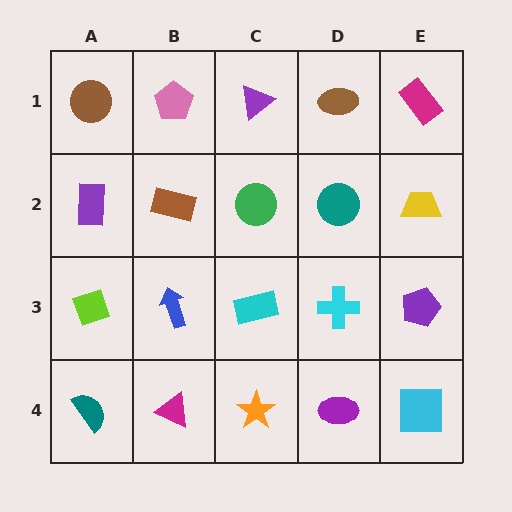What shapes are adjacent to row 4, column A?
A lime diamond (row 3, column A), a magenta triangle (row 4, column B).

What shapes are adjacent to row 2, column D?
A brown ellipse (row 1, column D), a cyan cross (row 3, column D), a green circle (row 2, column C), a yellow trapezoid (row 2, column E).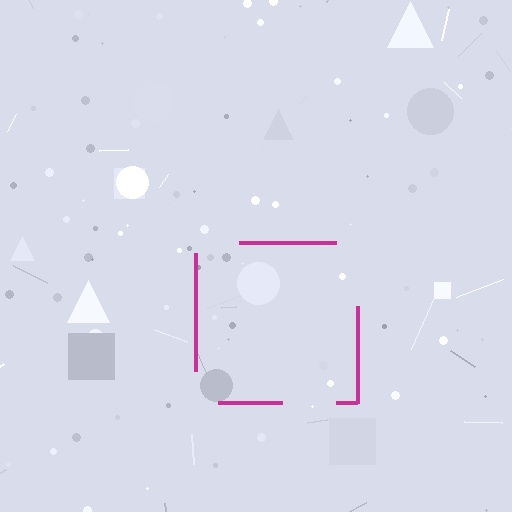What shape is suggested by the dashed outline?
The dashed outline suggests a square.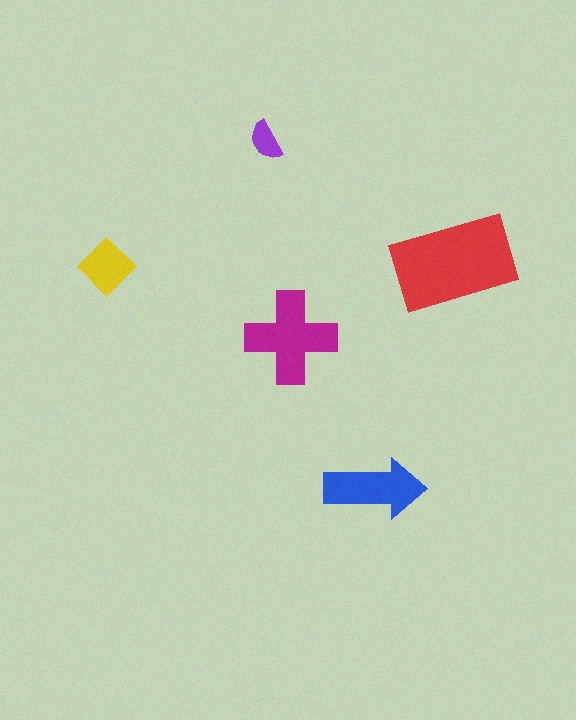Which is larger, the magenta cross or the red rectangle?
The red rectangle.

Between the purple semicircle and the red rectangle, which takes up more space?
The red rectangle.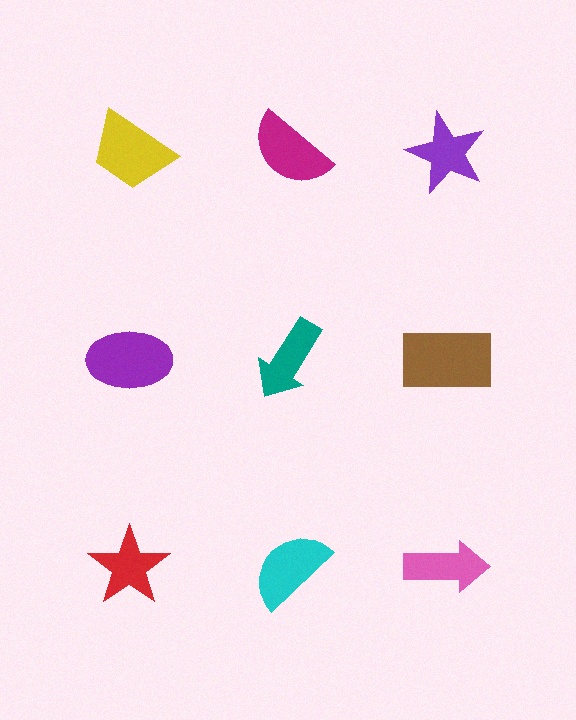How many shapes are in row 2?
3 shapes.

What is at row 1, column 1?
A yellow trapezoid.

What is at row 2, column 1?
A purple ellipse.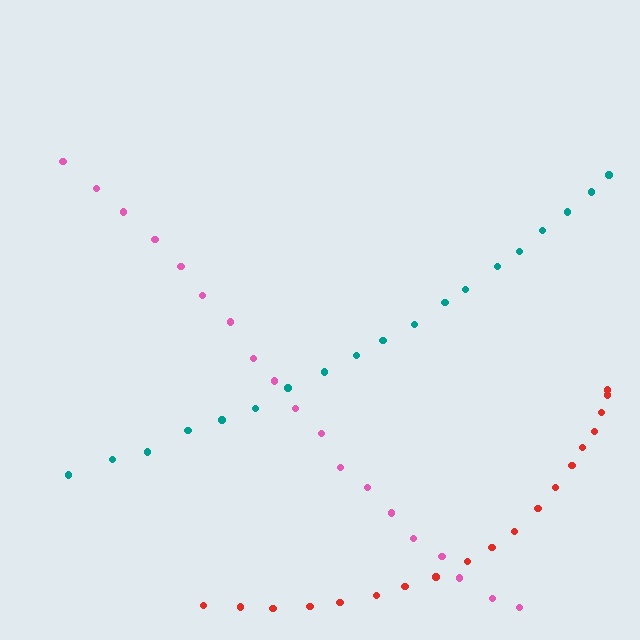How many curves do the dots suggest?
There are 3 distinct paths.